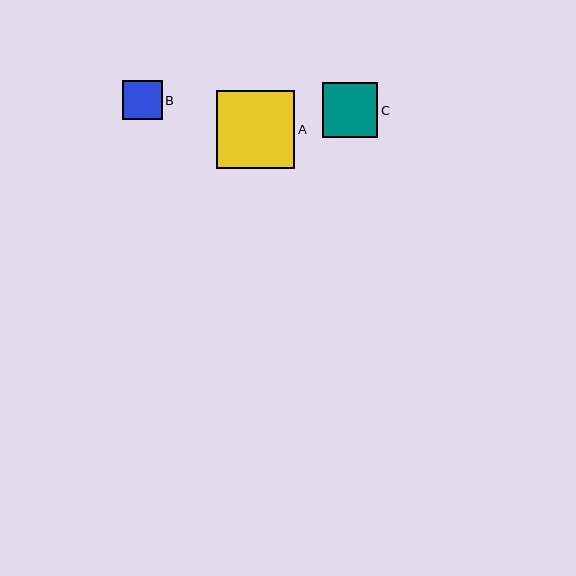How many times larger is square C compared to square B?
Square C is approximately 1.4 times the size of square B.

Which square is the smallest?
Square B is the smallest with a size of approximately 40 pixels.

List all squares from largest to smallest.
From largest to smallest: A, C, B.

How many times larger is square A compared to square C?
Square A is approximately 1.4 times the size of square C.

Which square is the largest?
Square A is the largest with a size of approximately 78 pixels.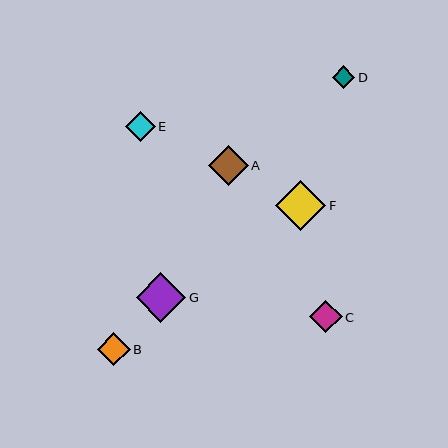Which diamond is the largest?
Diamond F is the largest with a size of approximately 51 pixels.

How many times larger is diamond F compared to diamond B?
Diamond F is approximately 1.5 times the size of diamond B.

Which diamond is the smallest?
Diamond D is the smallest with a size of approximately 22 pixels.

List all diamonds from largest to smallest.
From largest to smallest: F, G, A, B, C, E, D.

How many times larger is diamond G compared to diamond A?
Diamond G is approximately 1.2 times the size of diamond A.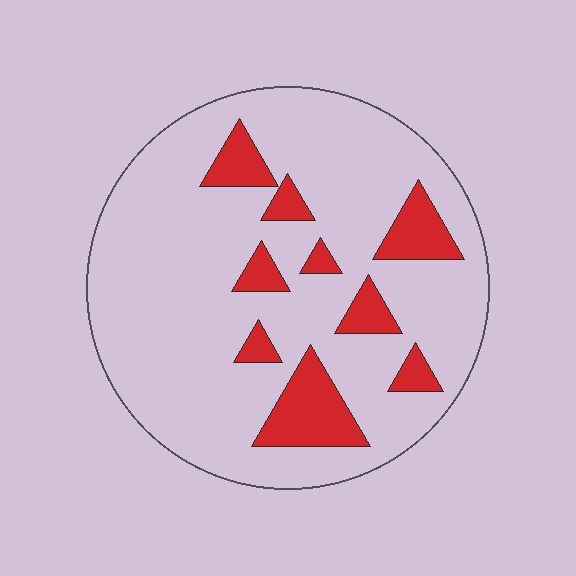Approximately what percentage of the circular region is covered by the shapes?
Approximately 15%.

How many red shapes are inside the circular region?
9.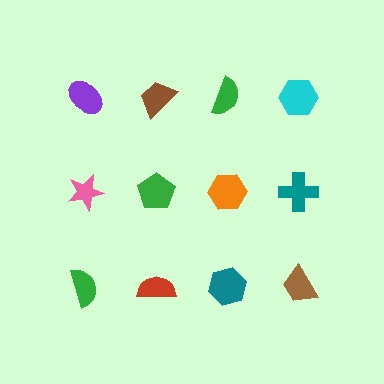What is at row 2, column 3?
An orange hexagon.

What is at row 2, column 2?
A green pentagon.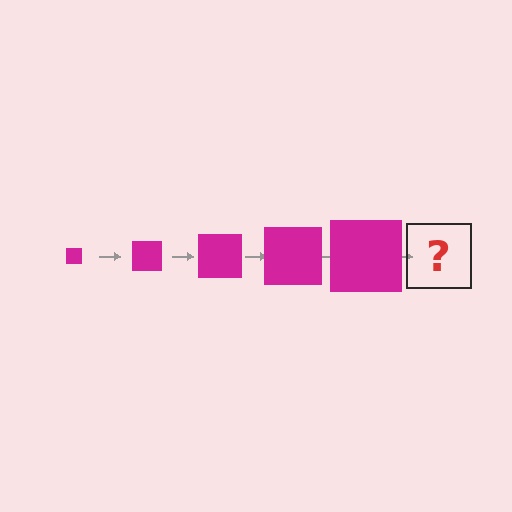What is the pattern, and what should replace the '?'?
The pattern is that the square gets progressively larger each step. The '?' should be a magenta square, larger than the previous one.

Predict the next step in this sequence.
The next step is a magenta square, larger than the previous one.